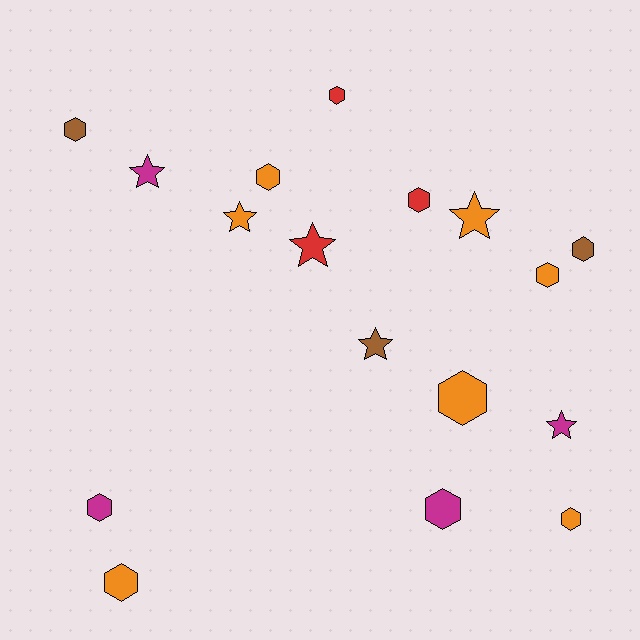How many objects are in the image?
There are 17 objects.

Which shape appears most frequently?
Hexagon, with 11 objects.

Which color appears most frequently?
Orange, with 7 objects.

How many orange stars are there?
There are 2 orange stars.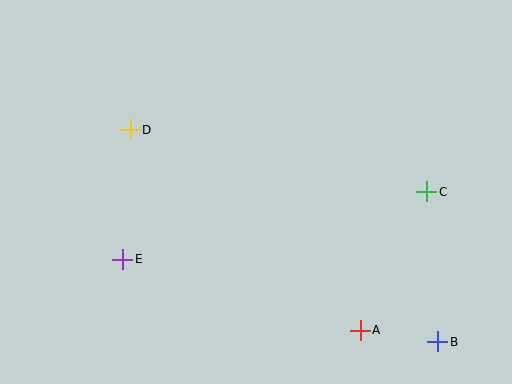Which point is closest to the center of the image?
Point D at (130, 130) is closest to the center.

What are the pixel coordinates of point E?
Point E is at (123, 259).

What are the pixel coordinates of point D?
Point D is at (130, 130).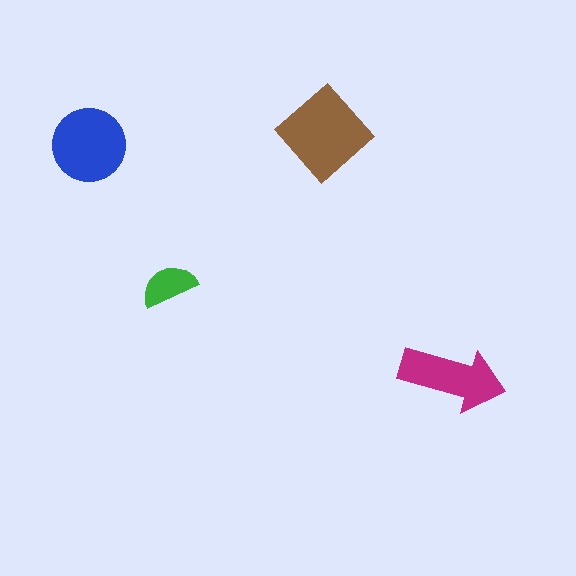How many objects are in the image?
There are 4 objects in the image.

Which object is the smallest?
The green semicircle.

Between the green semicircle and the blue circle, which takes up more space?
The blue circle.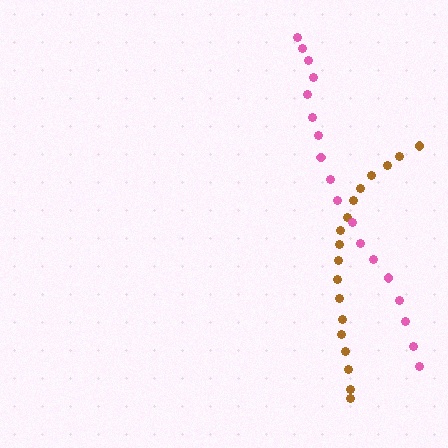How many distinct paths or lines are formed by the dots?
There are 2 distinct paths.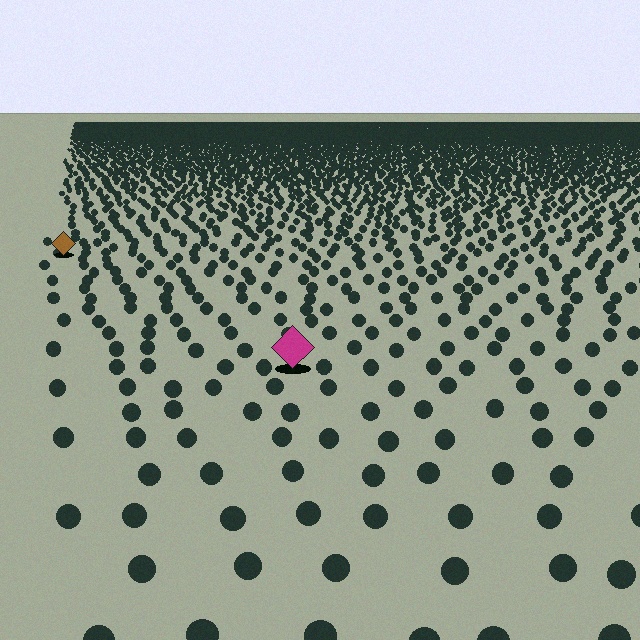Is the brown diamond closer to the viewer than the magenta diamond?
No. The magenta diamond is closer — you can tell from the texture gradient: the ground texture is coarser near it.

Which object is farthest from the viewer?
The brown diamond is farthest from the viewer. It appears smaller and the ground texture around it is denser.